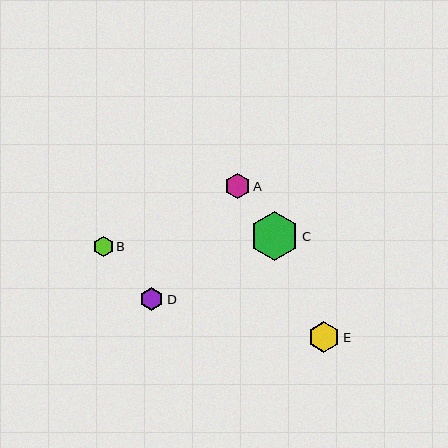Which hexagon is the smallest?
Hexagon B is the smallest with a size of approximately 20 pixels.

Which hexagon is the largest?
Hexagon C is the largest with a size of approximately 49 pixels.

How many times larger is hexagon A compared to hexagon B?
Hexagon A is approximately 1.2 times the size of hexagon B.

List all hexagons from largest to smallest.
From largest to smallest: C, E, A, D, B.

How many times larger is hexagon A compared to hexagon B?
Hexagon A is approximately 1.2 times the size of hexagon B.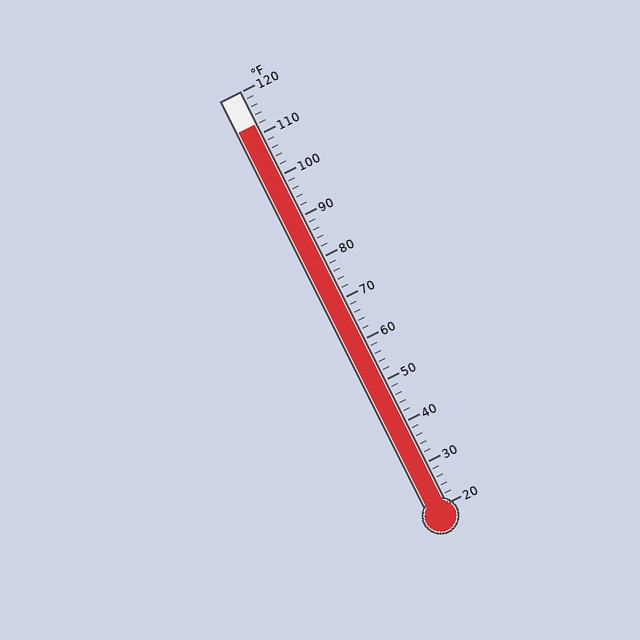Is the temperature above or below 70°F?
The temperature is above 70°F.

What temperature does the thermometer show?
The thermometer shows approximately 112°F.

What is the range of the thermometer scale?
The thermometer scale ranges from 20°F to 120°F.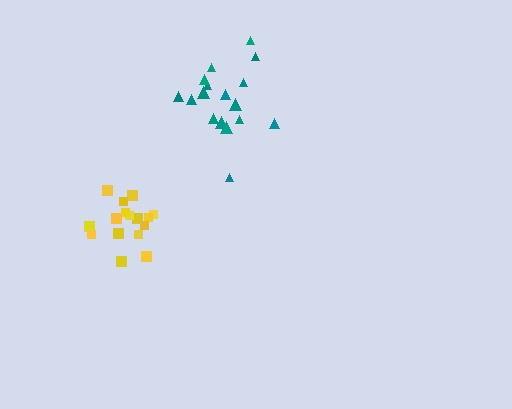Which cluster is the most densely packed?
Yellow.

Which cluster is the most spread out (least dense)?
Teal.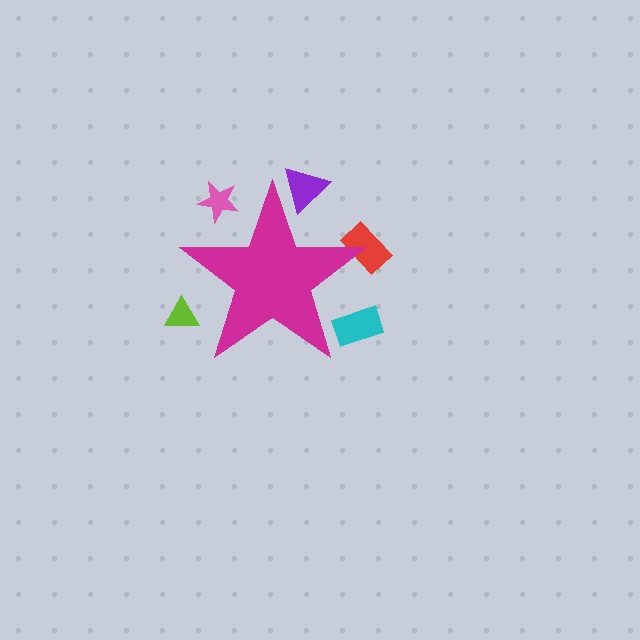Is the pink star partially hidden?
Yes, the pink star is partially hidden behind the magenta star.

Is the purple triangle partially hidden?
Yes, the purple triangle is partially hidden behind the magenta star.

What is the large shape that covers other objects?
A magenta star.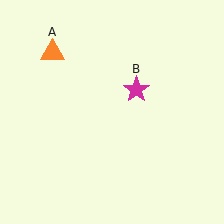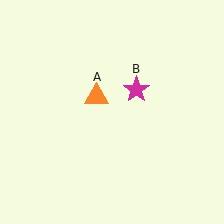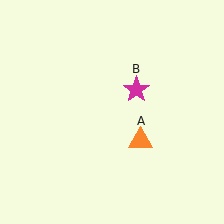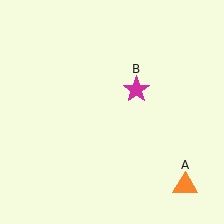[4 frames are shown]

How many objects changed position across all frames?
1 object changed position: orange triangle (object A).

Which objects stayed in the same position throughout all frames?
Magenta star (object B) remained stationary.